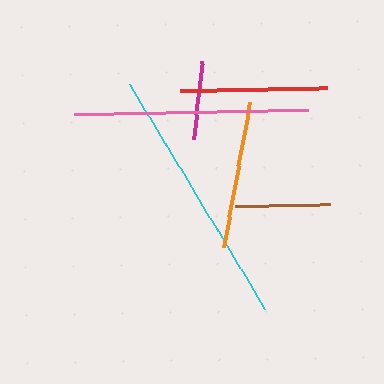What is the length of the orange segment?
The orange segment is approximately 148 pixels long.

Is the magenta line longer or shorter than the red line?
The red line is longer than the magenta line.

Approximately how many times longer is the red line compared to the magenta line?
The red line is approximately 1.9 times the length of the magenta line.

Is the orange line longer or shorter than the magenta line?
The orange line is longer than the magenta line.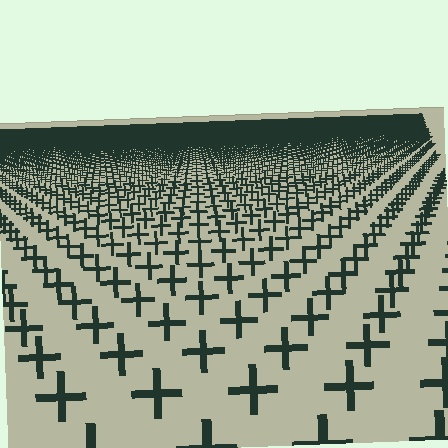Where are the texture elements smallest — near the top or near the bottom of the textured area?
Near the top.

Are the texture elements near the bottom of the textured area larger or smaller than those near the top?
Larger. Near the bottom, elements are closer to the viewer and appear at a bigger on-screen size.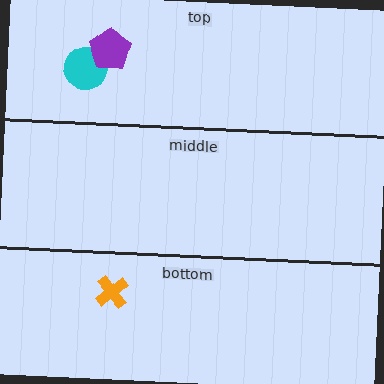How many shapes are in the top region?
2.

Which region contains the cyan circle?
The top region.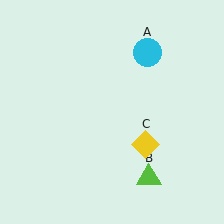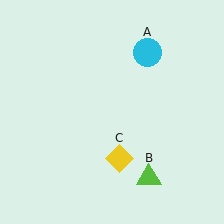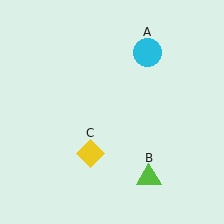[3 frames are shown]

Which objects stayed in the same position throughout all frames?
Cyan circle (object A) and lime triangle (object B) remained stationary.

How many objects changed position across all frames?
1 object changed position: yellow diamond (object C).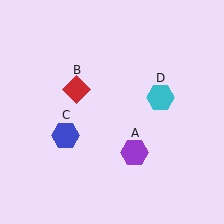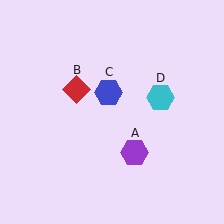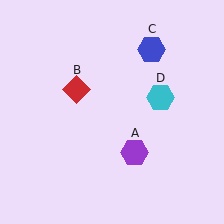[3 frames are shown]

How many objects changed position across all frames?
1 object changed position: blue hexagon (object C).